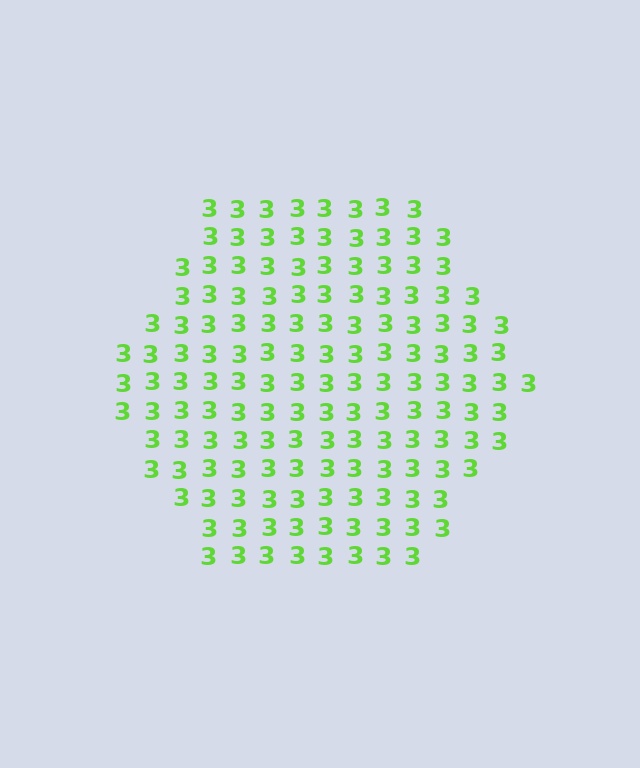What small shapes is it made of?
It is made of small digit 3's.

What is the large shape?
The large shape is a hexagon.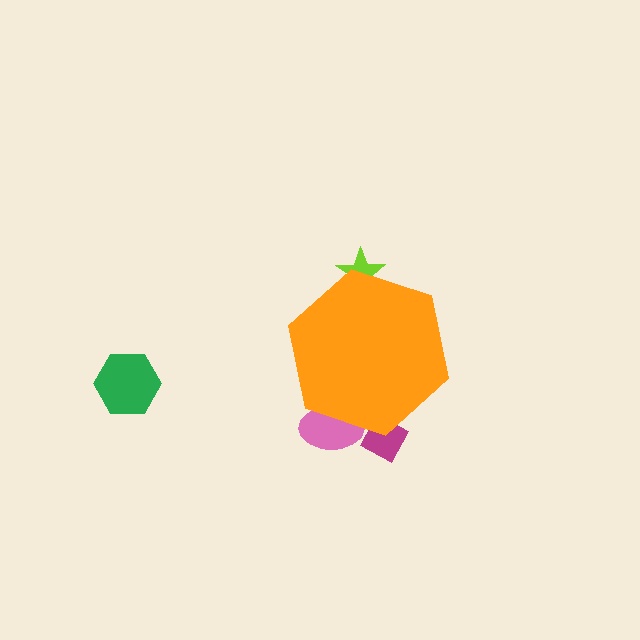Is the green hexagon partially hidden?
No, the green hexagon is fully visible.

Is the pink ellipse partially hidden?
Yes, the pink ellipse is partially hidden behind the orange hexagon.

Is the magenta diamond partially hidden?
Yes, the magenta diamond is partially hidden behind the orange hexagon.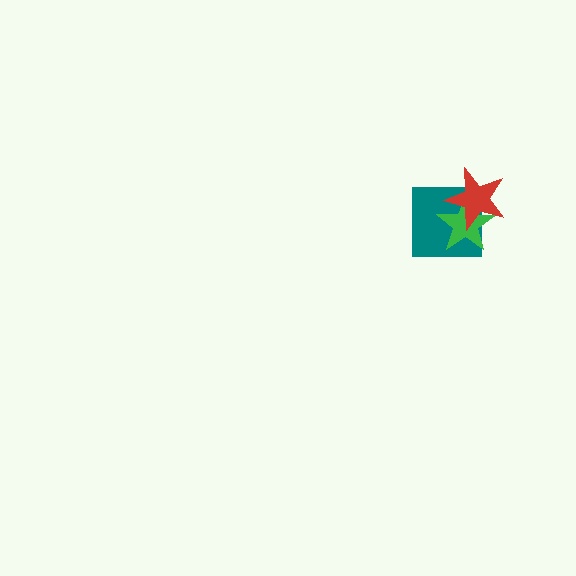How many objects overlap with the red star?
2 objects overlap with the red star.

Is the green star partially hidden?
Yes, it is partially covered by another shape.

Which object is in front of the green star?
The red star is in front of the green star.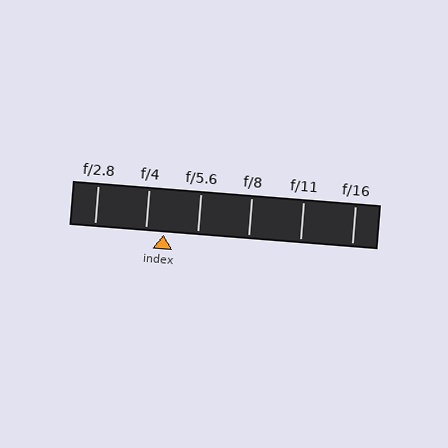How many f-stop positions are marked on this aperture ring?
There are 6 f-stop positions marked.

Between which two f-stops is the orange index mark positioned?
The index mark is between f/4 and f/5.6.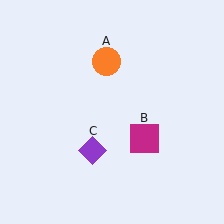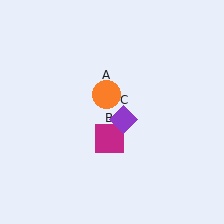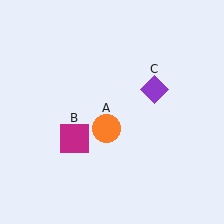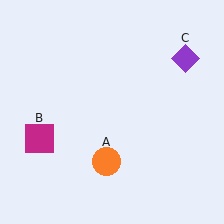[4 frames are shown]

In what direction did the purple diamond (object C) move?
The purple diamond (object C) moved up and to the right.